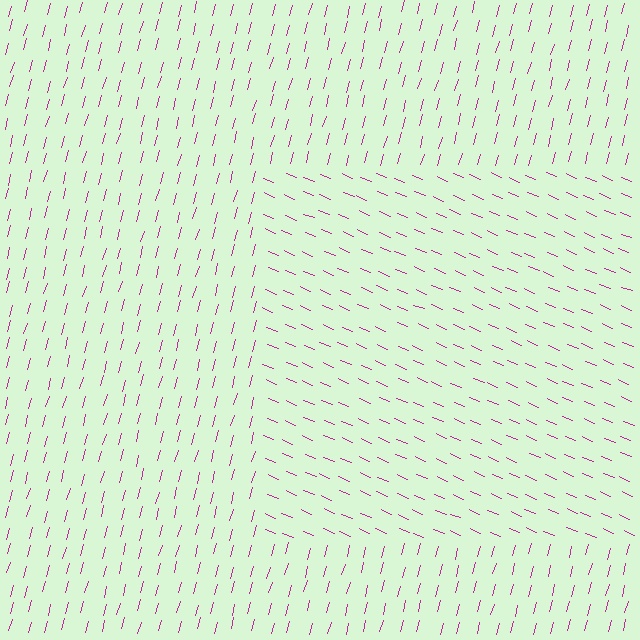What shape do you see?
I see a rectangle.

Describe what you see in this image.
The image is filled with small magenta line segments. A rectangle region in the image has lines oriented differently from the surrounding lines, creating a visible texture boundary.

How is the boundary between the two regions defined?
The boundary is defined purely by a change in line orientation (approximately 82 degrees difference). All lines are the same color and thickness.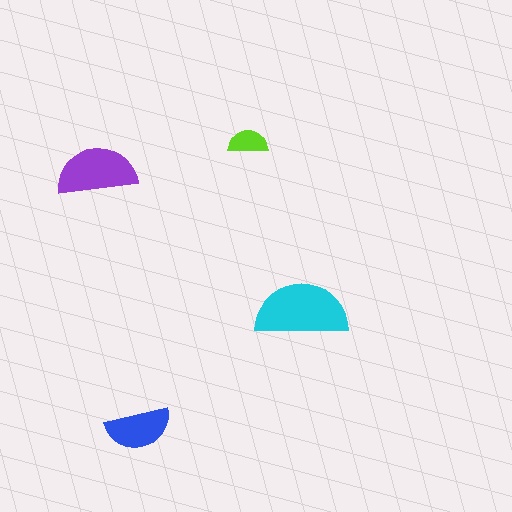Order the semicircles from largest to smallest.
the cyan one, the purple one, the blue one, the lime one.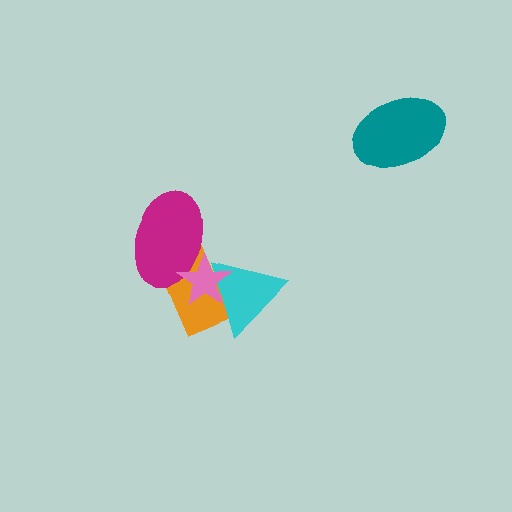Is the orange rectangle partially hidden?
Yes, it is partially covered by another shape.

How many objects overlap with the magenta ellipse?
2 objects overlap with the magenta ellipse.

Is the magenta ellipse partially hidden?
Yes, it is partially covered by another shape.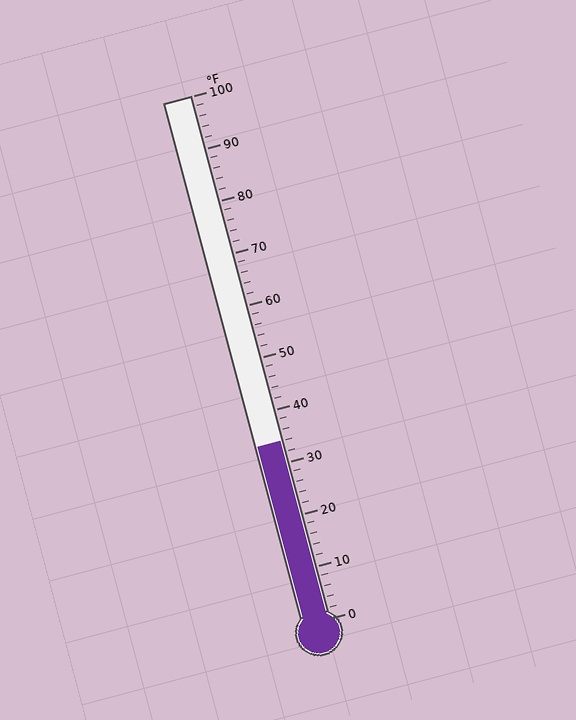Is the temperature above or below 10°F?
The temperature is above 10°F.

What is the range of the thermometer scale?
The thermometer scale ranges from 0°F to 100°F.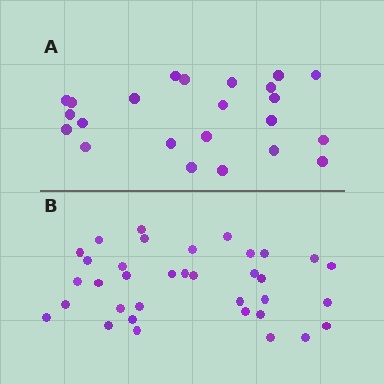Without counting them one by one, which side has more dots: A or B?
Region B (the bottom region) has more dots.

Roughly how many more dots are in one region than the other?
Region B has roughly 12 or so more dots than region A.